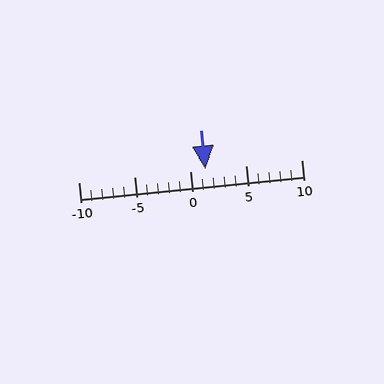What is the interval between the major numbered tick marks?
The major tick marks are spaced 5 units apart.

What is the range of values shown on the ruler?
The ruler shows values from -10 to 10.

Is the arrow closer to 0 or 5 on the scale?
The arrow is closer to 0.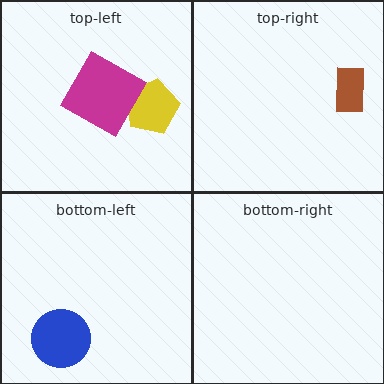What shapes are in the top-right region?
The brown rectangle.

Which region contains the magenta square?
The top-left region.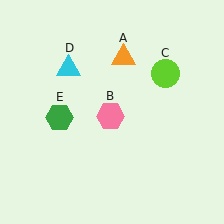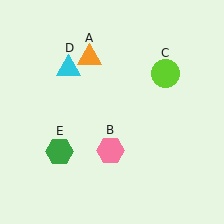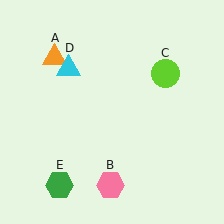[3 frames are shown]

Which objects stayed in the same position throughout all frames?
Lime circle (object C) and cyan triangle (object D) remained stationary.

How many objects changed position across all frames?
3 objects changed position: orange triangle (object A), pink hexagon (object B), green hexagon (object E).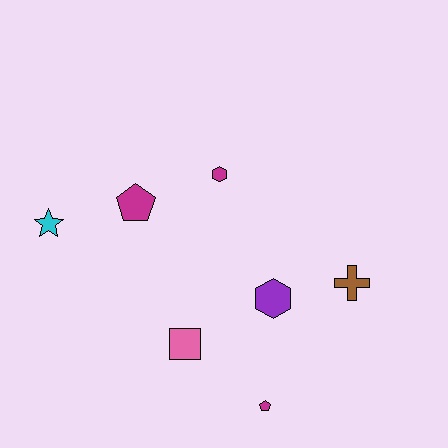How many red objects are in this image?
There are no red objects.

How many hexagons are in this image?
There are 2 hexagons.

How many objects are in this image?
There are 7 objects.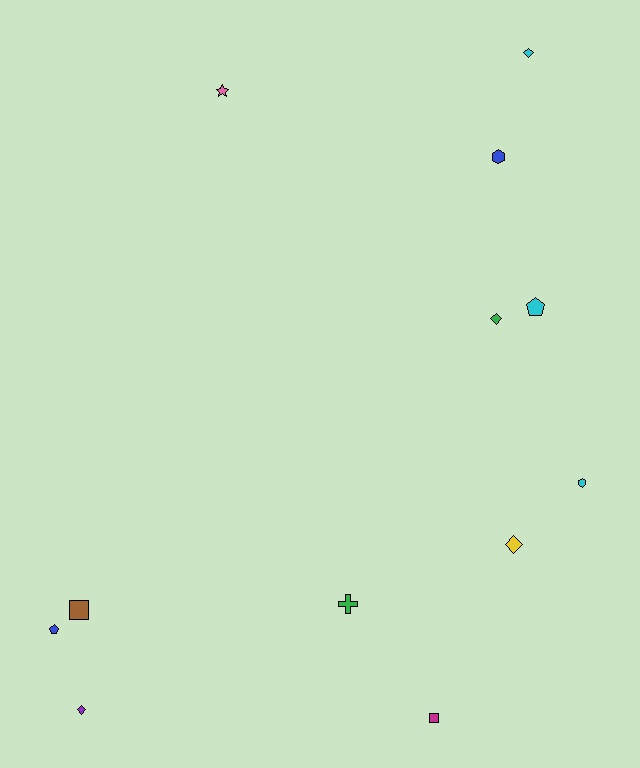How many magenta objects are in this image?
There is 1 magenta object.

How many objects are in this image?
There are 12 objects.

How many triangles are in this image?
There are no triangles.